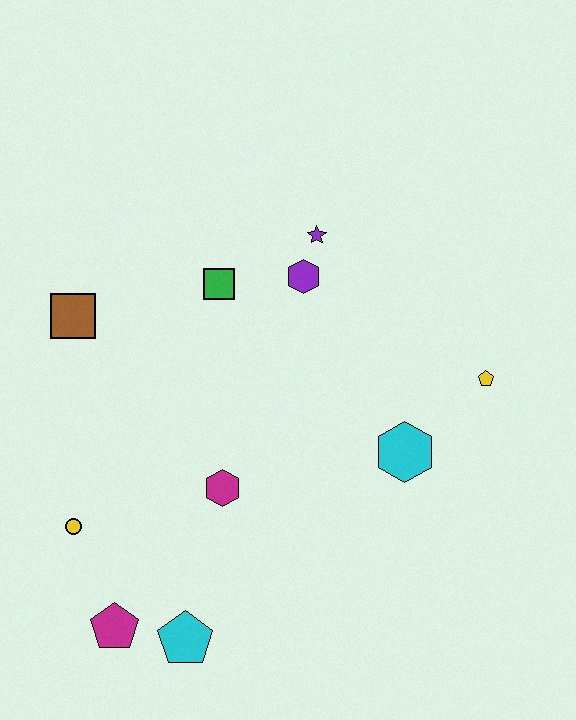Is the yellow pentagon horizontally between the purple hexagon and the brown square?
No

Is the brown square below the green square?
Yes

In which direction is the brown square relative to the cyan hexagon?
The brown square is to the left of the cyan hexagon.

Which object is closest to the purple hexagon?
The purple star is closest to the purple hexagon.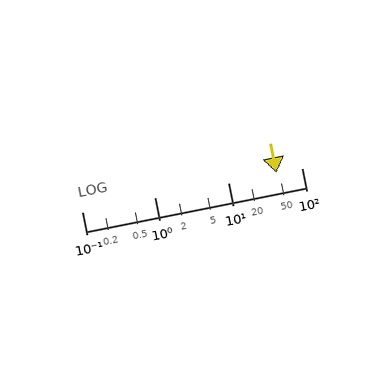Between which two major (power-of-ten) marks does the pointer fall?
The pointer is between 10 and 100.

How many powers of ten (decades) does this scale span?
The scale spans 3 decades, from 0.1 to 100.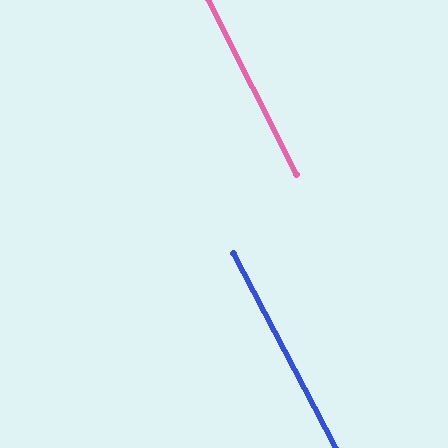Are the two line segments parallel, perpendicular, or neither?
Parallel — their directions differ by only 1.1°.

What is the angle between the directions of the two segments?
Approximately 1 degree.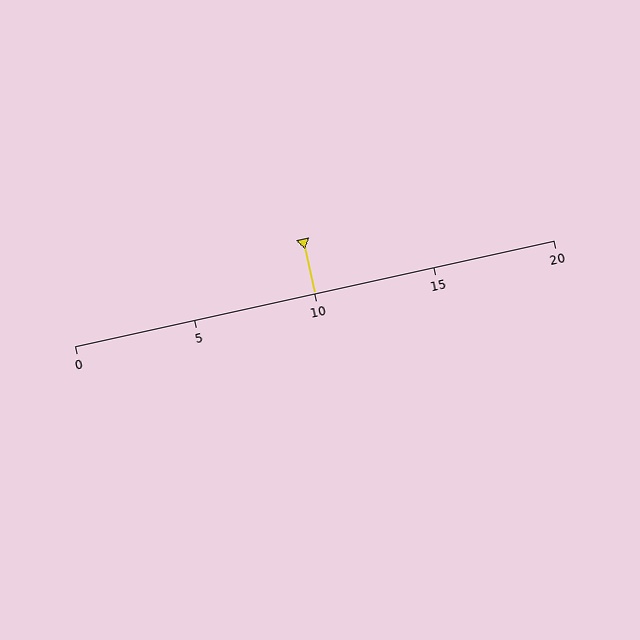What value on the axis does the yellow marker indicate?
The marker indicates approximately 10.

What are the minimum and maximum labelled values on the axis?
The axis runs from 0 to 20.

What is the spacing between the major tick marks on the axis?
The major ticks are spaced 5 apart.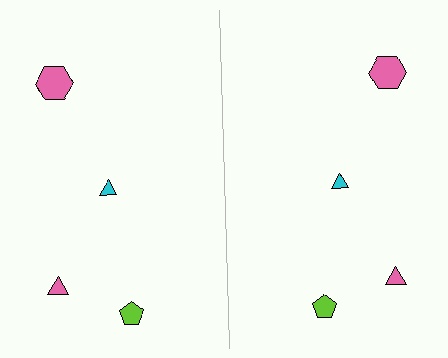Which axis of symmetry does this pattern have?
The pattern has a vertical axis of symmetry running through the center of the image.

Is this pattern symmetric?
Yes, this pattern has bilateral (reflection) symmetry.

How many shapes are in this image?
There are 8 shapes in this image.